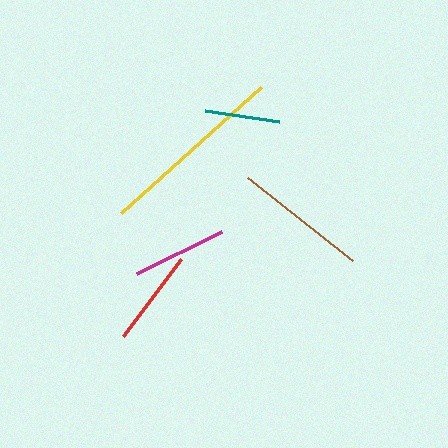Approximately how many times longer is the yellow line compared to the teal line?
The yellow line is approximately 2.5 times the length of the teal line.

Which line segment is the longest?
The yellow line is the longest at approximately 188 pixels.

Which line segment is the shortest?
The teal line is the shortest at approximately 75 pixels.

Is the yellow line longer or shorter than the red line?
The yellow line is longer than the red line.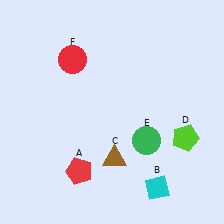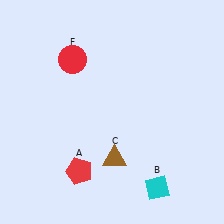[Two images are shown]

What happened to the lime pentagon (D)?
The lime pentagon (D) was removed in Image 2. It was in the bottom-right area of Image 1.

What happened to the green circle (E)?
The green circle (E) was removed in Image 2. It was in the bottom-right area of Image 1.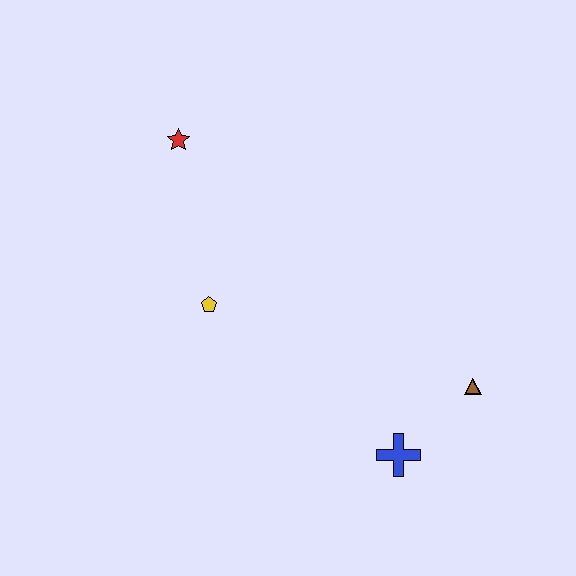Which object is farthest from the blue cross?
The red star is farthest from the blue cross.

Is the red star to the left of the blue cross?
Yes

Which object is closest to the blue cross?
The brown triangle is closest to the blue cross.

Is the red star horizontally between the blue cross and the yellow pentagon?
No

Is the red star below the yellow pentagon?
No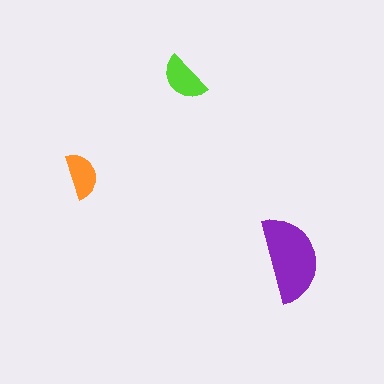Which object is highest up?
The lime semicircle is topmost.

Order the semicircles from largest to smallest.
the purple one, the lime one, the orange one.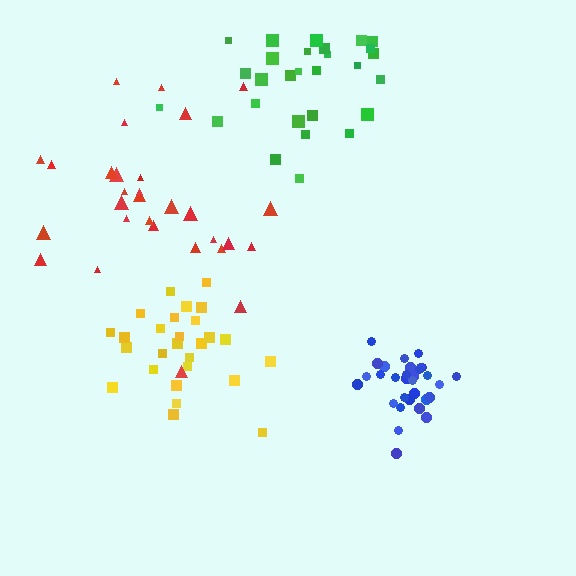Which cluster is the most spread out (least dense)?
Red.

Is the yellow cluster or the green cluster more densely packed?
Yellow.